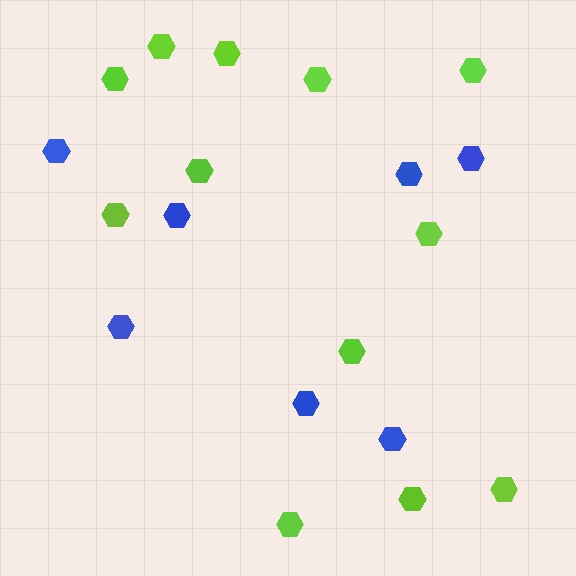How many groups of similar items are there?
There are 2 groups: one group of blue hexagons (7) and one group of lime hexagons (12).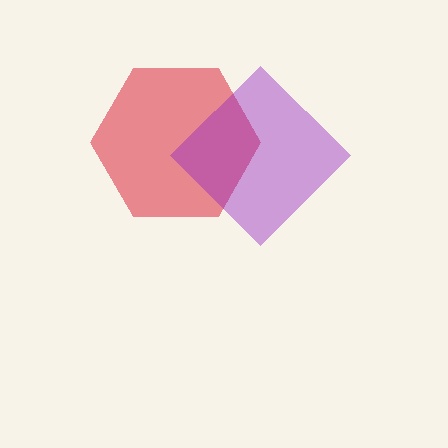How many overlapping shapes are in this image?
There are 2 overlapping shapes in the image.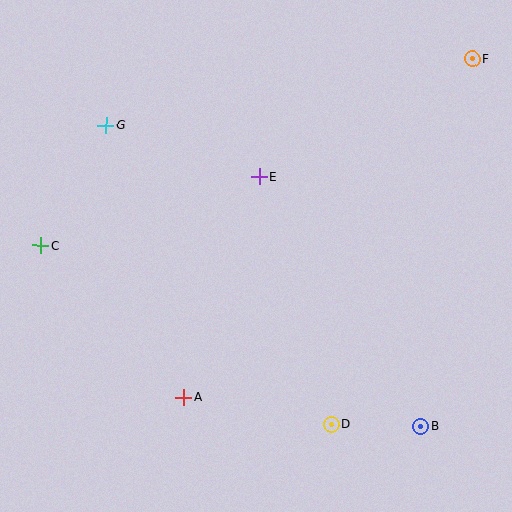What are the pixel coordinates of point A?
Point A is at (184, 397).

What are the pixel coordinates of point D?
Point D is at (331, 424).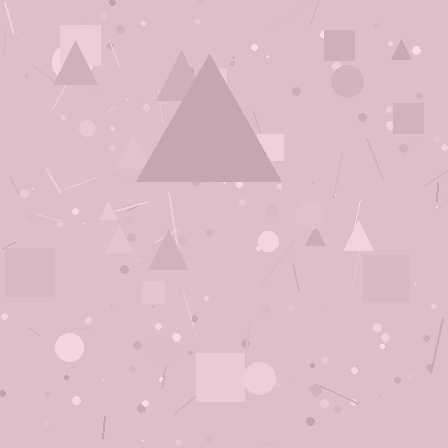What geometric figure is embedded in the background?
A triangle is embedded in the background.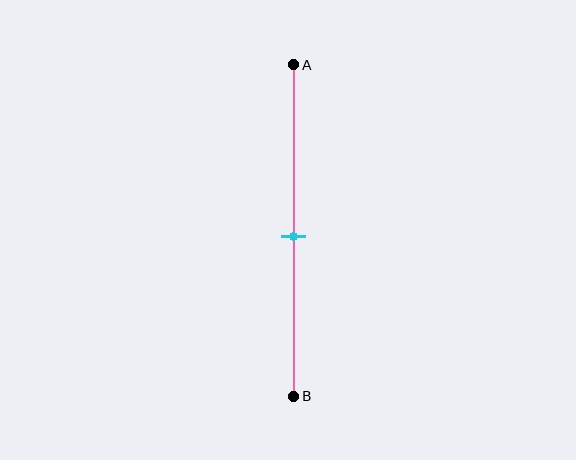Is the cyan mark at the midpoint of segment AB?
Yes, the mark is approximately at the midpoint.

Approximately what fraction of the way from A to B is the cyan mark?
The cyan mark is approximately 50% of the way from A to B.